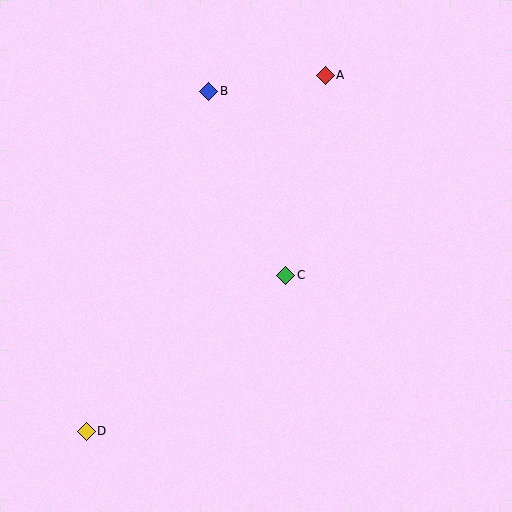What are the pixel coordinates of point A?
Point A is at (325, 75).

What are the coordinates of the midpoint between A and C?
The midpoint between A and C is at (305, 175).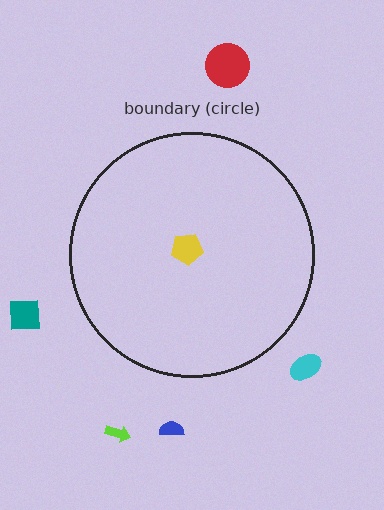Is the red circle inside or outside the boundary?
Outside.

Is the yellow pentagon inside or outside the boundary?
Inside.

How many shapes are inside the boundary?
1 inside, 5 outside.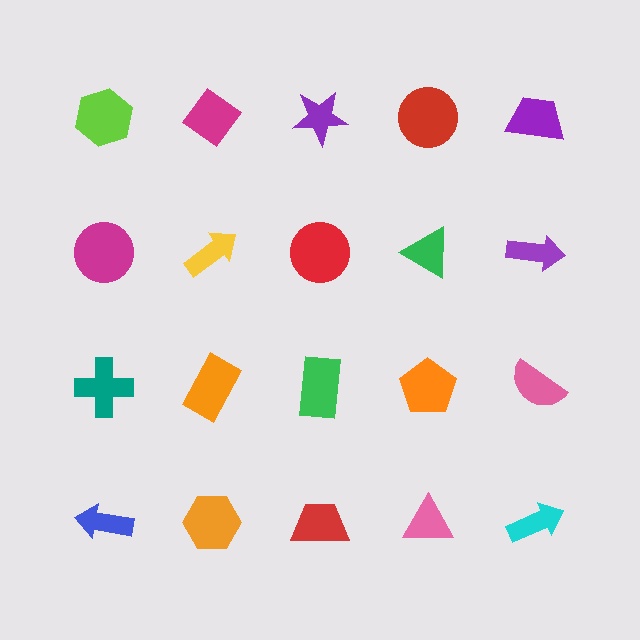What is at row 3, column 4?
An orange pentagon.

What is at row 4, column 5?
A cyan arrow.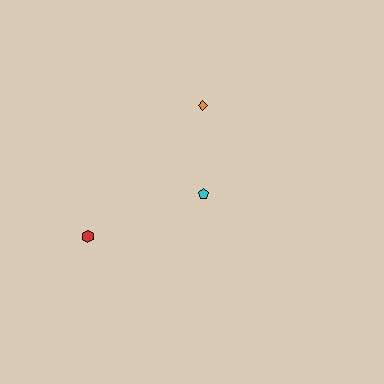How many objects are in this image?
There are 3 objects.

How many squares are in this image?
There are no squares.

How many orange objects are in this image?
There is 1 orange object.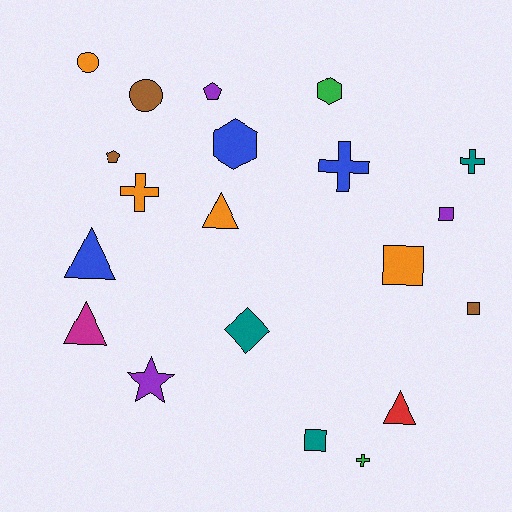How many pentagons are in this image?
There are 2 pentagons.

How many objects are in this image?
There are 20 objects.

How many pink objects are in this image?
There are no pink objects.